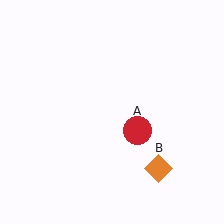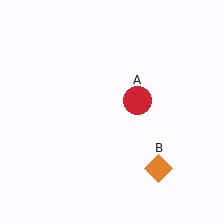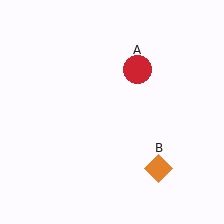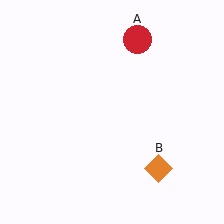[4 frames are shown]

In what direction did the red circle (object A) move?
The red circle (object A) moved up.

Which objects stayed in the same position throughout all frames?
Orange diamond (object B) remained stationary.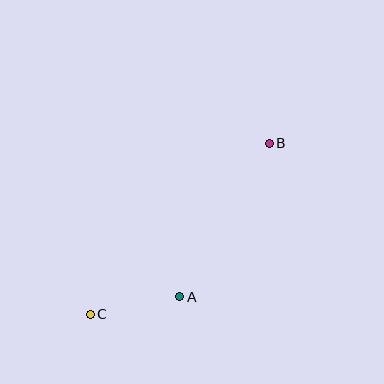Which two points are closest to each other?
Points A and C are closest to each other.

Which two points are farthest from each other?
Points B and C are farthest from each other.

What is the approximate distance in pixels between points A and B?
The distance between A and B is approximately 178 pixels.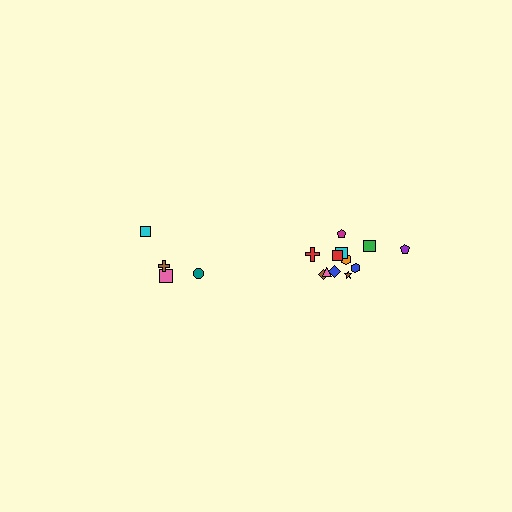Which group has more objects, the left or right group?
The right group.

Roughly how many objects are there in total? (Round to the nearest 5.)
Roughly 15 objects in total.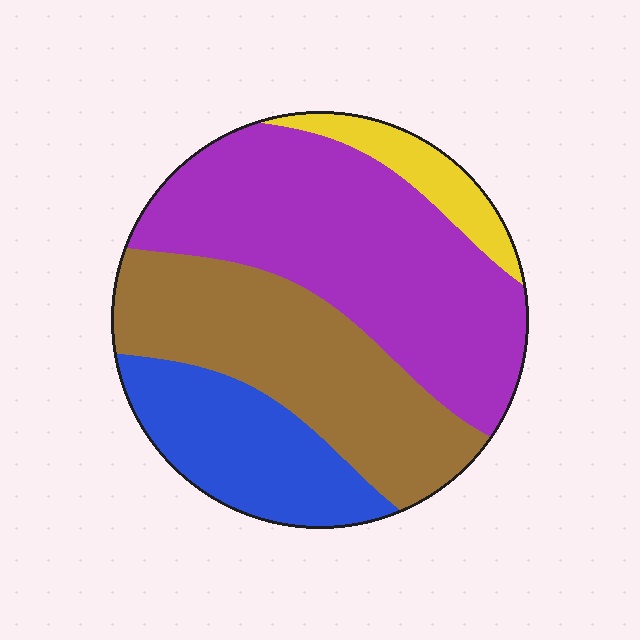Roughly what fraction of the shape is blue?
Blue takes up between a sixth and a third of the shape.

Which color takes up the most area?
Purple, at roughly 40%.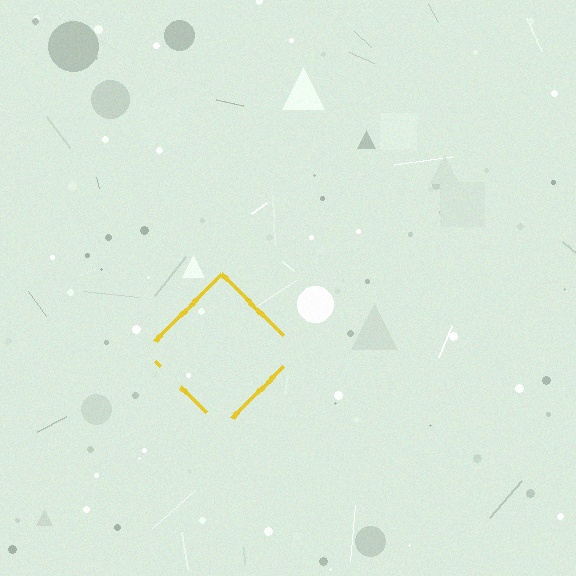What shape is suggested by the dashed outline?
The dashed outline suggests a diamond.